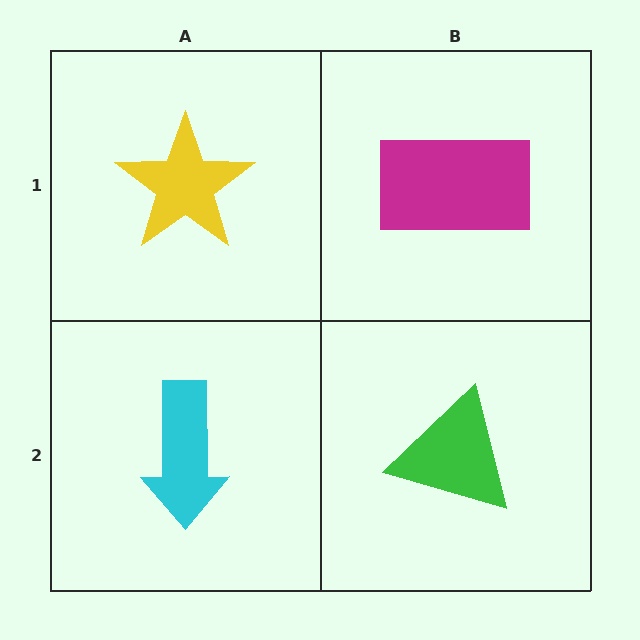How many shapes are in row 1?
2 shapes.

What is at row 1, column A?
A yellow star.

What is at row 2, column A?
A cyan arrow.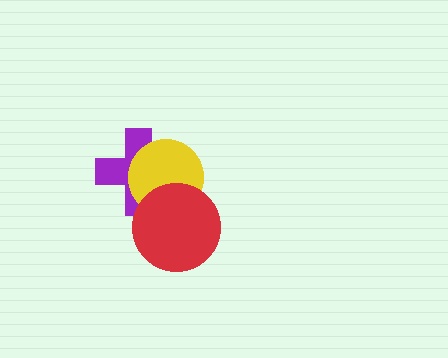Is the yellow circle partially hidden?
Yes, it is partially covered by another shape.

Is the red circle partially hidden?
No, no other shape covers it.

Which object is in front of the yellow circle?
The red circle is in front of the yellow circle.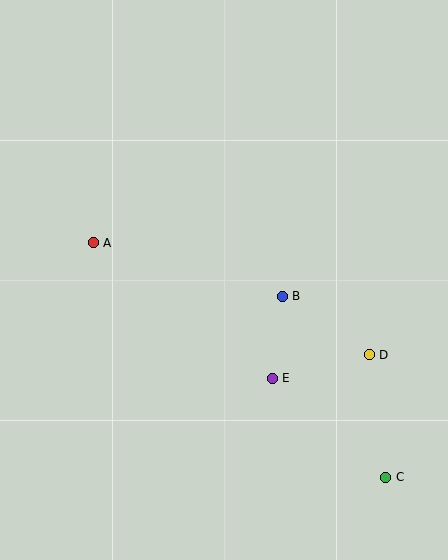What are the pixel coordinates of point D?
Point D is at (369, 355).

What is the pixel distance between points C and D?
The distance between C and D is 124 pixels.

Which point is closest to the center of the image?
Point B at (282, 296) is closest to the center.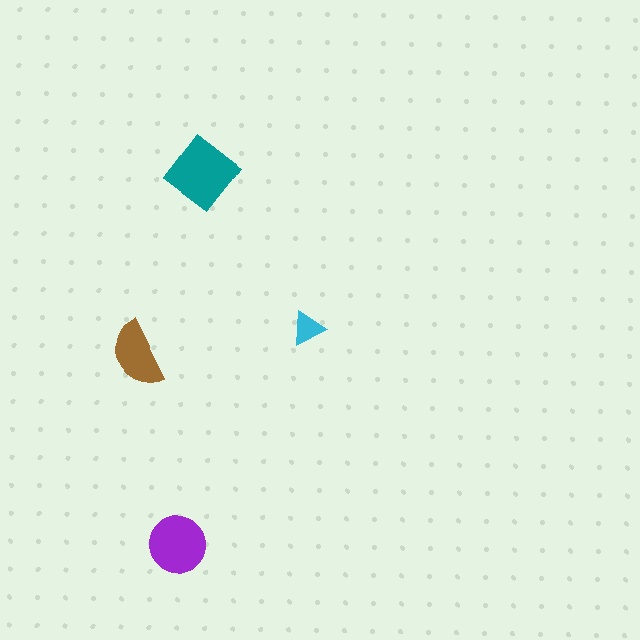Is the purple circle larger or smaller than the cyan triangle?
Larger.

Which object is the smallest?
The cyan triangle.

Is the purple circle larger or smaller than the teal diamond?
Smaller.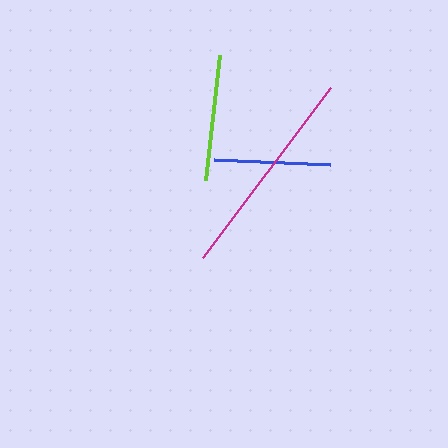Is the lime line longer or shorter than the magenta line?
The magenta line is longer than the lime line.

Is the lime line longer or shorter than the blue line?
The lime line is longer than the blue line.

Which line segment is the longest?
The magenta line is the longest at approximately 213 pixels.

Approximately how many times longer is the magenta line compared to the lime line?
The magenta line is approximately 1.7 times the length of the lime line.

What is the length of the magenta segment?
The magenta segment is approximately 213 pixels long.